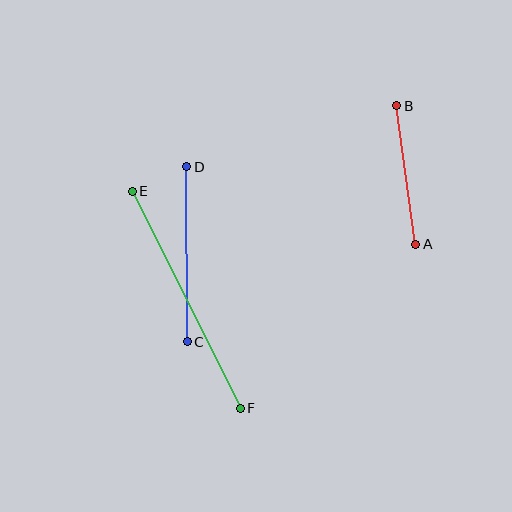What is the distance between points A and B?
The distance is approximately 139 pixels.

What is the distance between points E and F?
The distance is approximately 243 pixels.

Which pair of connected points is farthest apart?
Points E and F are farthest apart.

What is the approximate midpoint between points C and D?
The midpoint is at approximately (187, 254) pixels.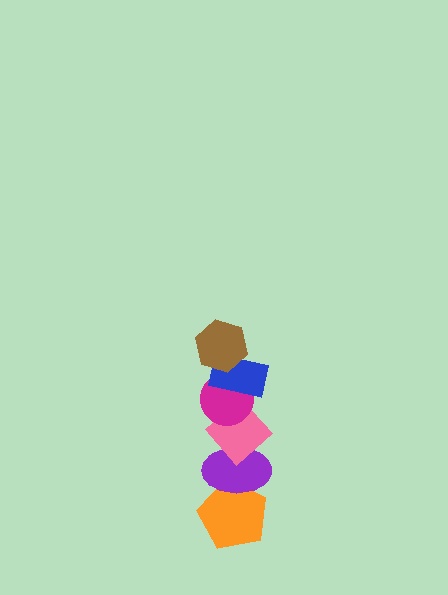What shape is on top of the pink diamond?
The magenta circle is on top of the pink diamond.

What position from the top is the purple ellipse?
The purple ellipse is 5th from the top.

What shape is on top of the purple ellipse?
The pink diamond is on top of the purple ellipse.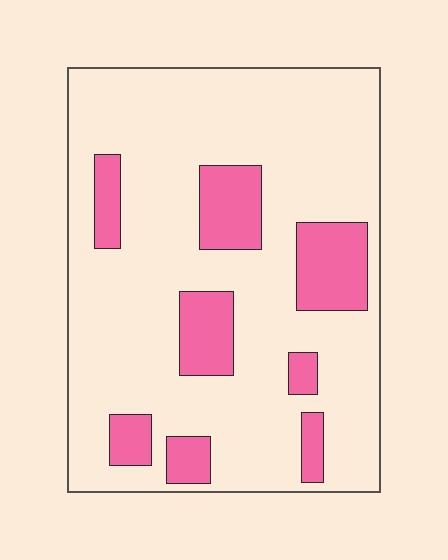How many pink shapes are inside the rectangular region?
8.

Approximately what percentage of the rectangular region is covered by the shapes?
Approximately 20%.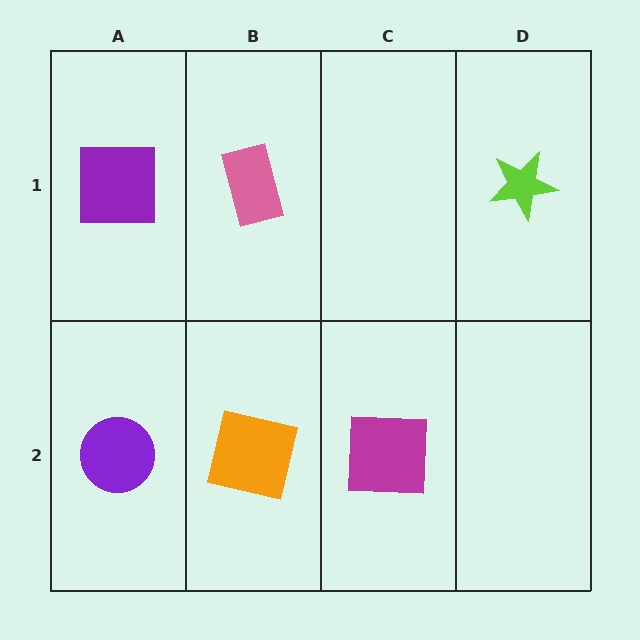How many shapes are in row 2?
3 shapes.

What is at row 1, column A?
A purple square.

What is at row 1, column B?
A pink rectangle.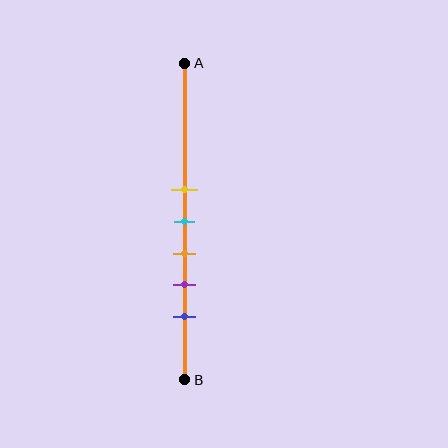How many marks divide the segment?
There are 5 marks dividing the segment.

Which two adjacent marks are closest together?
The yellow and cyan marks are the closest adjacent pair.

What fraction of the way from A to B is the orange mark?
The orange mark is approximately 60% (0.6) of the way from A to B.